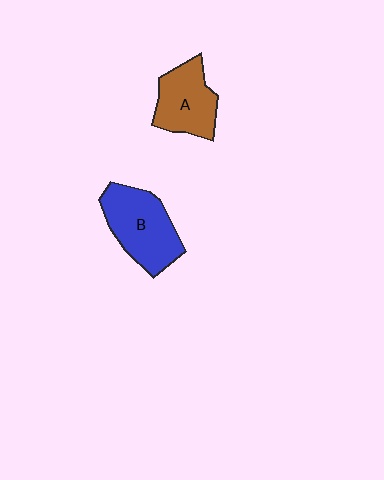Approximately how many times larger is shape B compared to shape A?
Approximately 1.3 times.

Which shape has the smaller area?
Shape A (brown).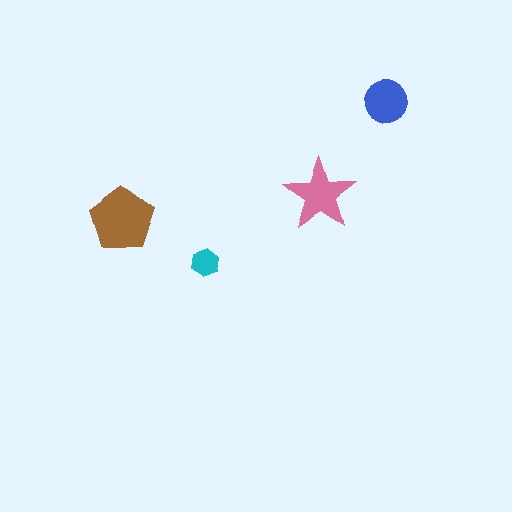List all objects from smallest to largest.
The cyan hexagon, the blue circle, the pink star, the brown pentagon.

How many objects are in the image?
There are 4 objects in the image.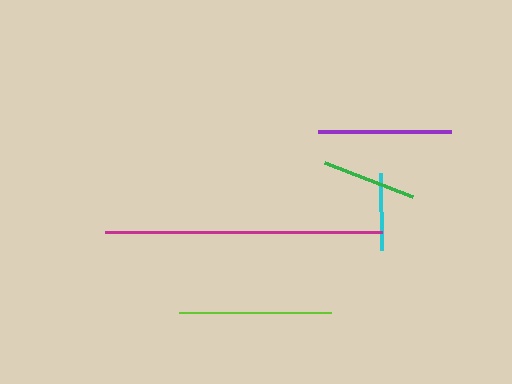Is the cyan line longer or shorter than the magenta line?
The magenta line is longer than the cyan line.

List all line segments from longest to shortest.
From longest to shortest: magenta, lime, purple, green, cyan.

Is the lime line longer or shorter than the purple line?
The lime line is longer than the purple line.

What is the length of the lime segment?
The lime segment is approximately 152 pixels long.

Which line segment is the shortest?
The cyan line is the shortest at approximately 77 pixels.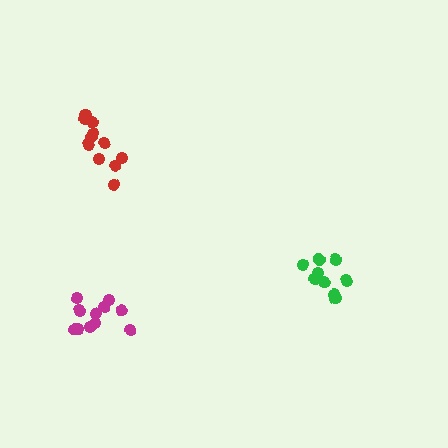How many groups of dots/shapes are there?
There are 3 groups.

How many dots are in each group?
Group 1: 9 dots, Group 2: 11 dots, Group 3: 11 dots (31 total).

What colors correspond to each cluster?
The clusters are colored: green, red, magenta.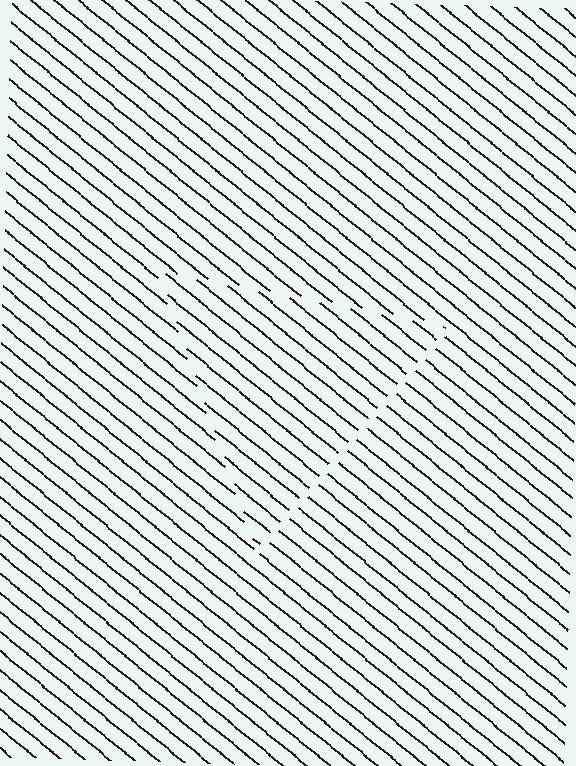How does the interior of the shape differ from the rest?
The interior of the shape contains the same grating, shifted by half a period — the contour is defined by the phase discontinuity where line-ends from the inner and outer gratings abut.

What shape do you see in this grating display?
An illusory triangle. The interior of the shape contains the same grating, shifted by half a period — the contour is defined by the phase discontinuity where line-ends from the inner and outer gratings abut.